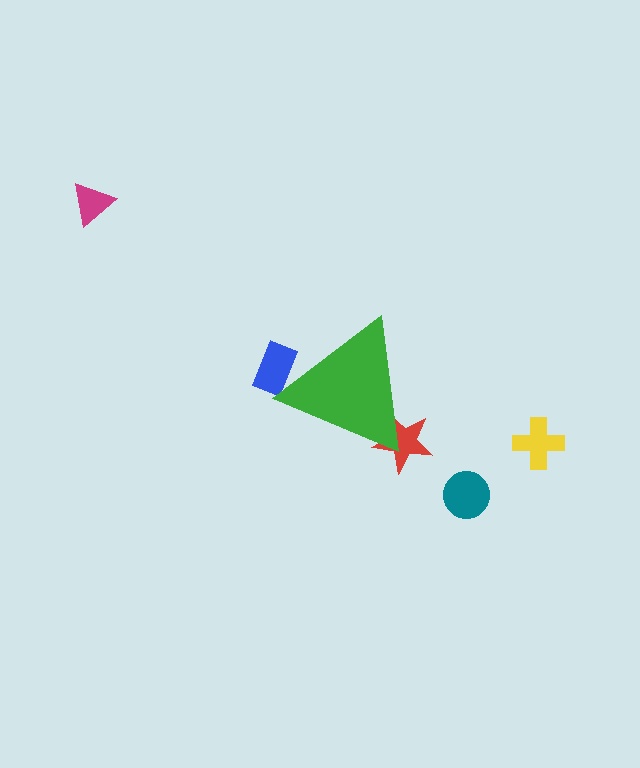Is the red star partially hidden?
Yes, the red star is partially hidden behind the green triangle.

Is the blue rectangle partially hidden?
Yes, the blue rectangle is partially hidden behind the green triangle.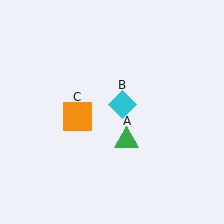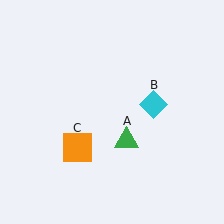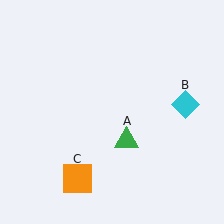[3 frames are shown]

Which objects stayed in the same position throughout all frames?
Green triangle (object A) remained stationary.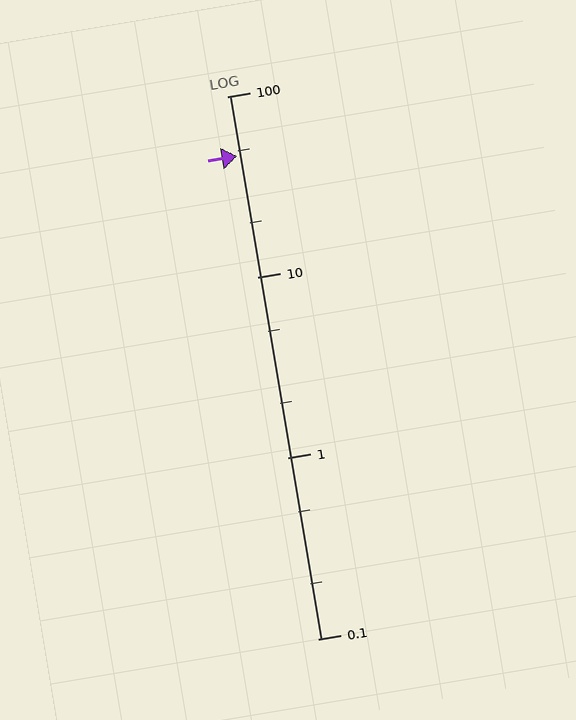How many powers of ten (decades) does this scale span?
The scale spans 3 decades, from 0.1 to 100.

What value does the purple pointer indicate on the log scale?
The pointer indicates approximately 47.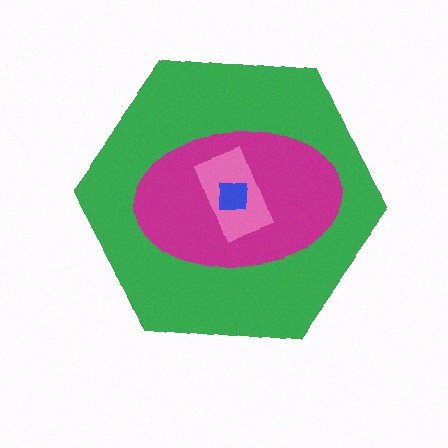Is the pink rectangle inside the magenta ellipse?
Yes.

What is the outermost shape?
The green hexagon.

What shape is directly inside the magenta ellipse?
The pink rectangle.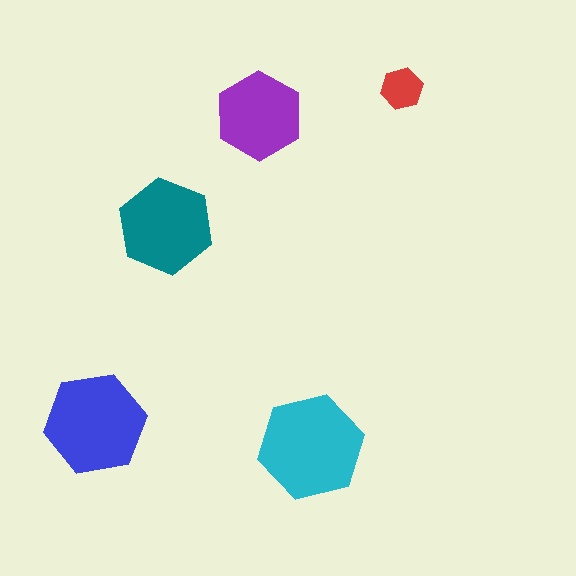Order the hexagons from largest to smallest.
the cyan one, the blue one, the teal one, the purple one, the red one.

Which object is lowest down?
The cyan hexagon is bottommost.